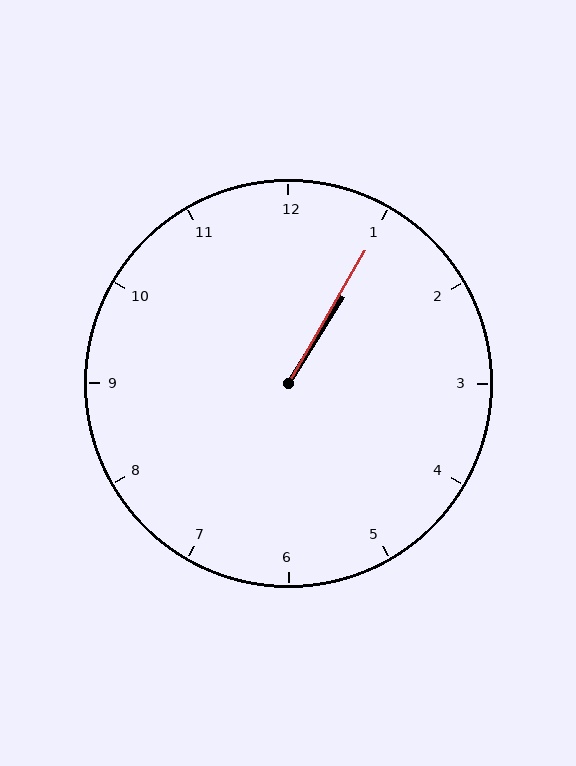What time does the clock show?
1:05.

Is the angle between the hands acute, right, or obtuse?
It is acute.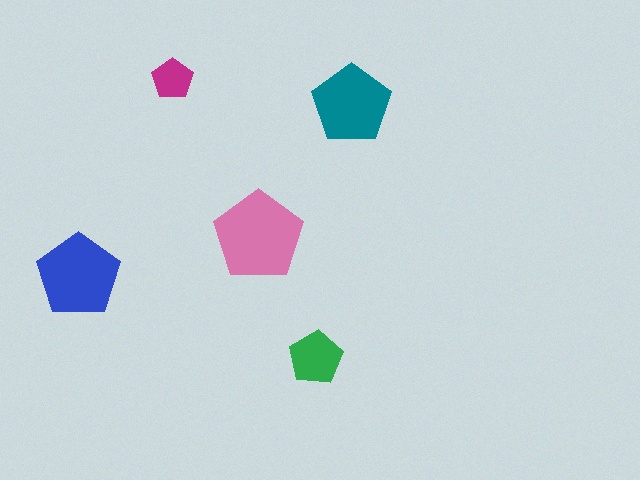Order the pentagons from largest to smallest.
the pink one, the blue one, the teal one, the green one, the magenta one.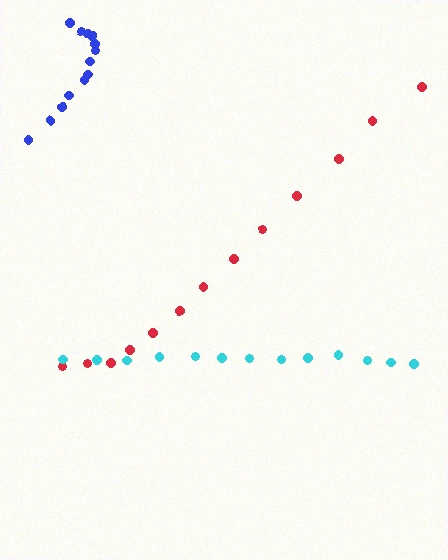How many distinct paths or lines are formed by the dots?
There are 3 distinct paths.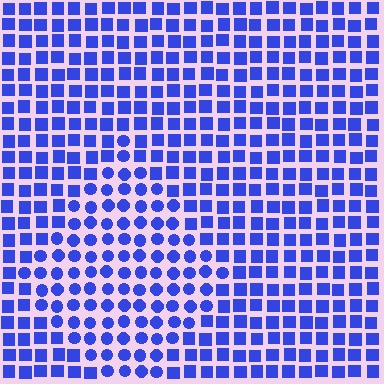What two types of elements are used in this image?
The image uses circles inside the diamond region and squares outside it.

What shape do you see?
I see a diamond.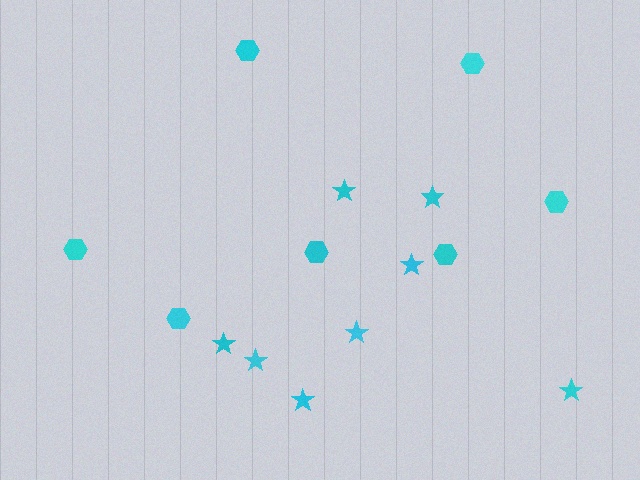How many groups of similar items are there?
There are 2 groups: one group of hexagons (7) and one group of stars (8).